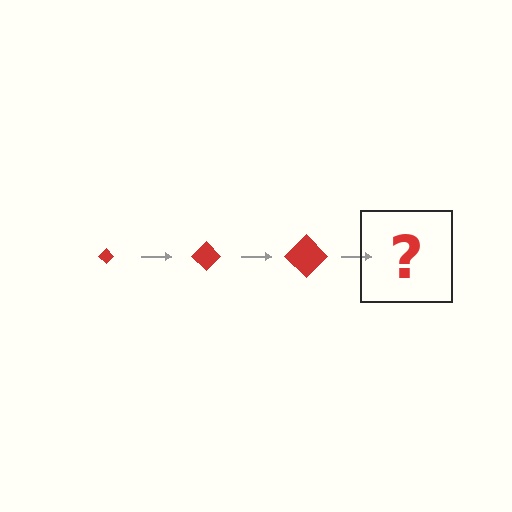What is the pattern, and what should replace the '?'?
The pattern is that the diamond gets progressively larger each step. The '?' should be a red diamond, larger than the previous one.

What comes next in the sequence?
The next element should be a red diamond, larger than the previous one.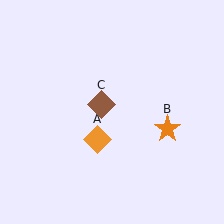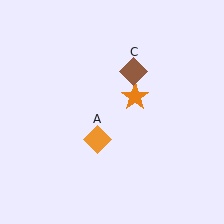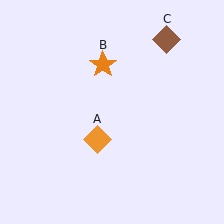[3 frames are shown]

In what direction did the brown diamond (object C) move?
The brown diamond (object C) moved up and to the right.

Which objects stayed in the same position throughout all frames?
Orange diamond (object A) remained stationary.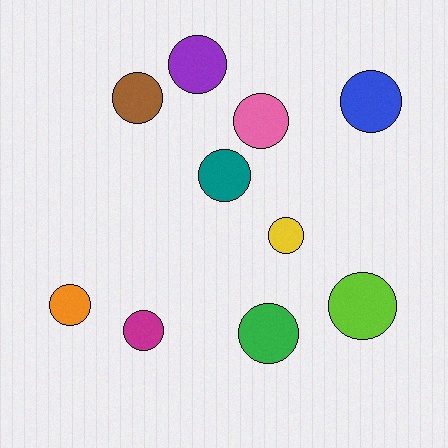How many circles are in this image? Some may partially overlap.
There are 10 circles.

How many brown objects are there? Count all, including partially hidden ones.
There is 1 brown object.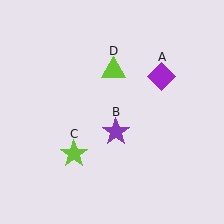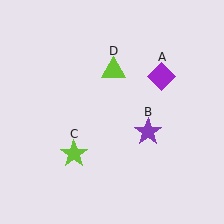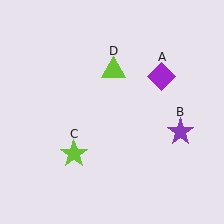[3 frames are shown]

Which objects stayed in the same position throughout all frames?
Purple diamond (object A) and lime star (object C) and lime triangle (object D) remained stationary.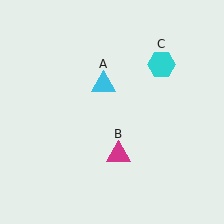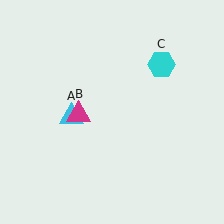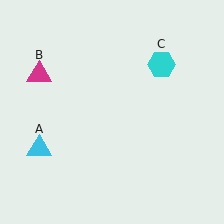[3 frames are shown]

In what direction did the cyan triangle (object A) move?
The cyan triangle (object A) moved down and to the left.